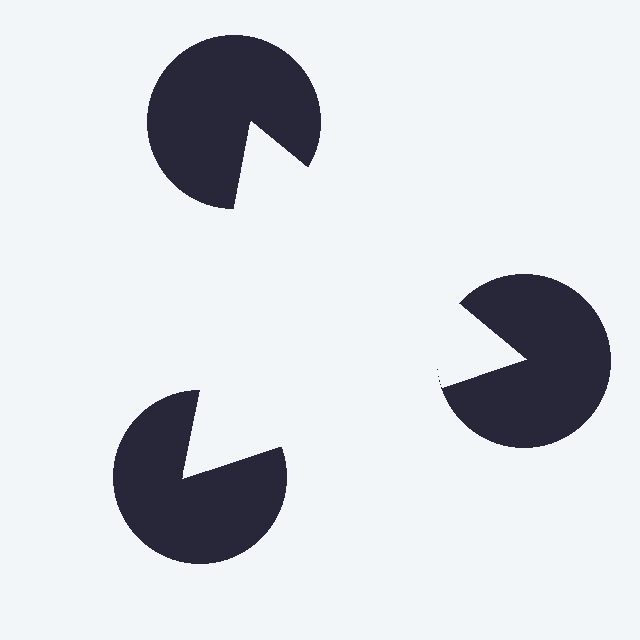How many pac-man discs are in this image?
There are 3 — one at each vertex of the illusory triangle.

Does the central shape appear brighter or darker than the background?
It typically appears slightly brighter than the background, even though no actual brightness change is drawn.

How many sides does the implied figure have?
3 sides.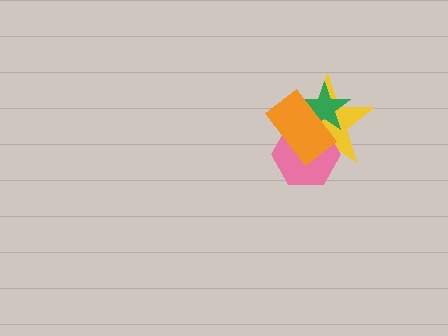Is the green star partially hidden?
Yes, it is partially covered by another shape.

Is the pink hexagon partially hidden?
Yes, it is partially covered by another shape.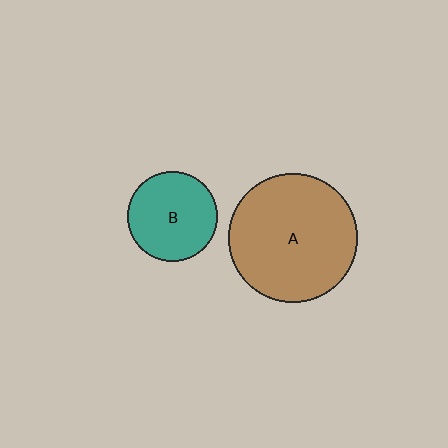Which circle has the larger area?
Circle A (brown).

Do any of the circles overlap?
No, none of the circles overlap.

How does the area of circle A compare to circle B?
Approximately 2.1 times.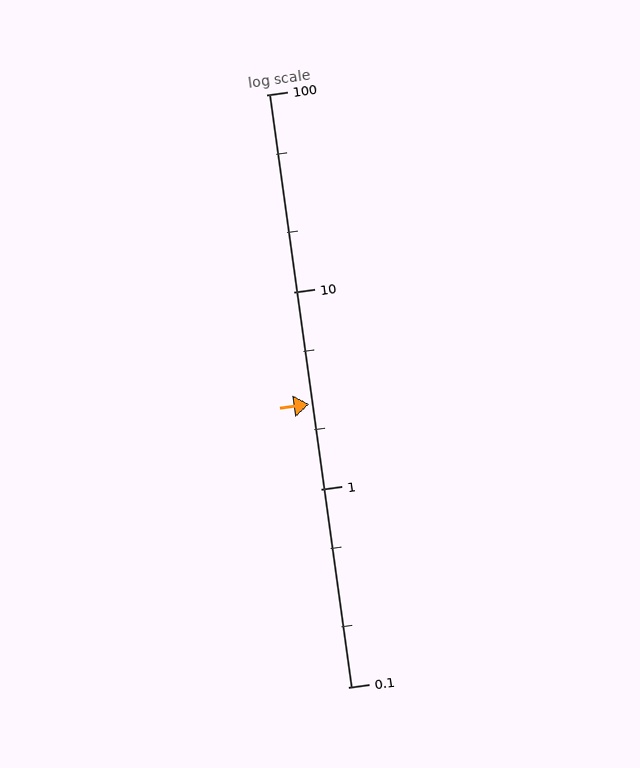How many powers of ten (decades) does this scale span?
The scale spans 3 decades, from 0.1 to 100.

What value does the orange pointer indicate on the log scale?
The pointer indicates approximately 2.7.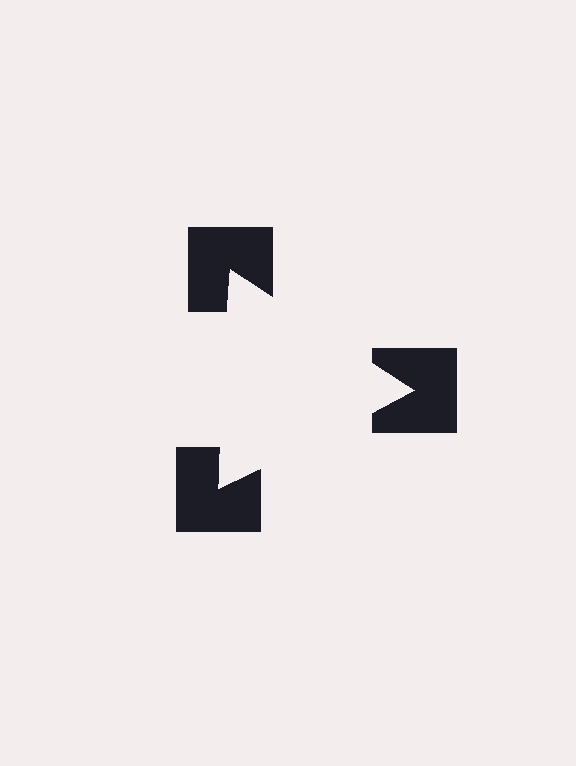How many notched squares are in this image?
There are 3 — one at each vertex of the illusory triangle.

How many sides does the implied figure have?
3 sides.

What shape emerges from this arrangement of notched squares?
An illusory triangle — its edges are inferred from the aligned wedge cuts in the notched squares, not physically drawn.